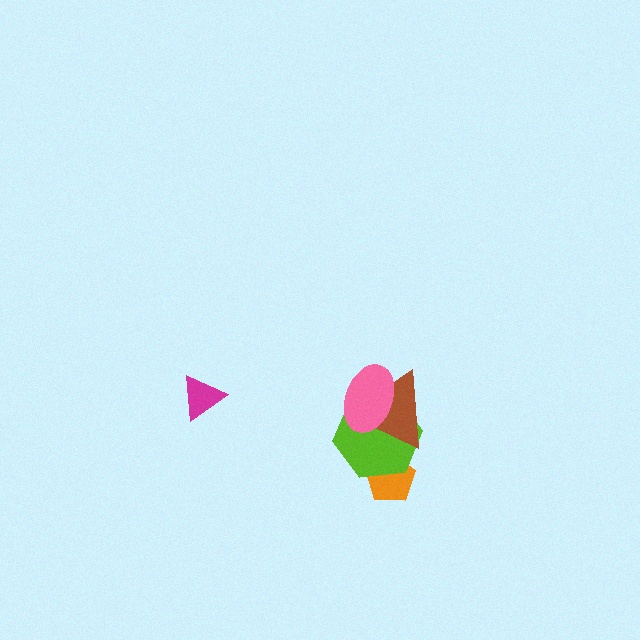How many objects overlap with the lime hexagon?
3 objects overlap with the lime hexagon.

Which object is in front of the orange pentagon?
The lime hexagon is in front of the orange pentagon.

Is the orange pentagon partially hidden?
Yes, it is partially covered by another shape.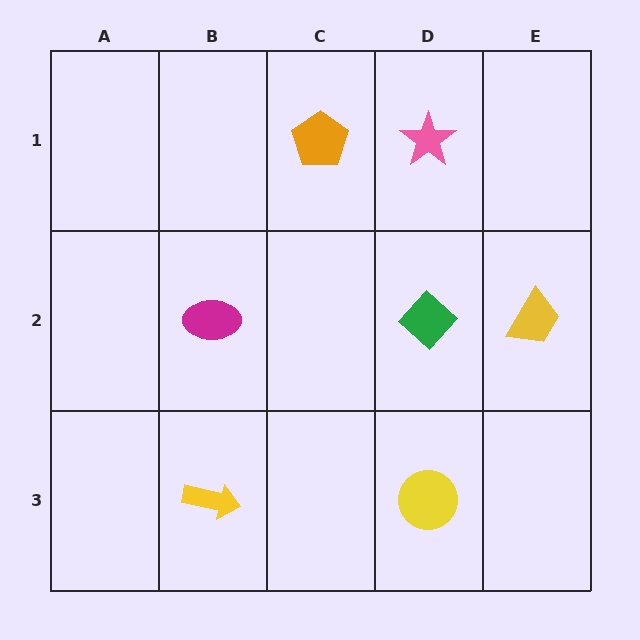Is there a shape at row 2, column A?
No, that cell is empty.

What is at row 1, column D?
A pink star.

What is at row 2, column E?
A yellow trapezoid.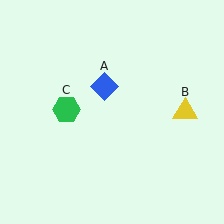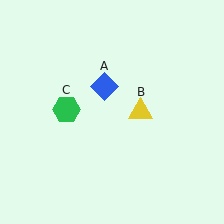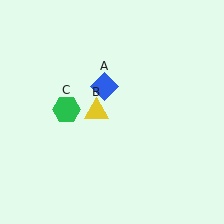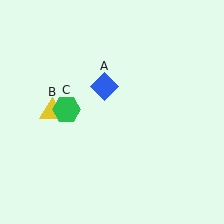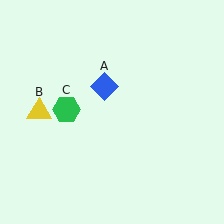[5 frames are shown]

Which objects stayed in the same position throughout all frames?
Blue diamond (object A) and green hexagon (object C) remained stationary.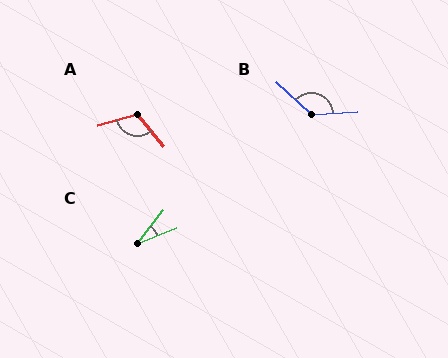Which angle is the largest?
B, at approximately 134 degrees.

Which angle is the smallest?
C, at approximately 29 degrees.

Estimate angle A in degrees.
Approximately 114 degrees.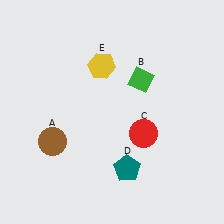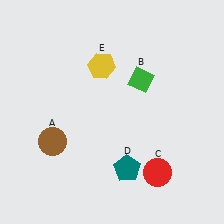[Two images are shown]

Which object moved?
The red circle (C) moved down.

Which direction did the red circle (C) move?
The red circle (C) moved down.